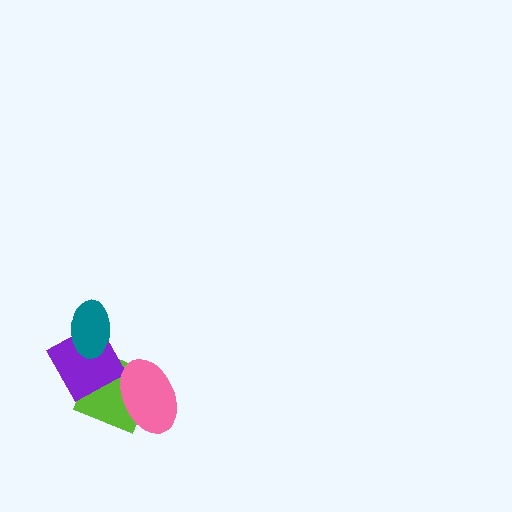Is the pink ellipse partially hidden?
No, no other shape covers it.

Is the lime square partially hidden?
Yes, it is partially covered by another shape.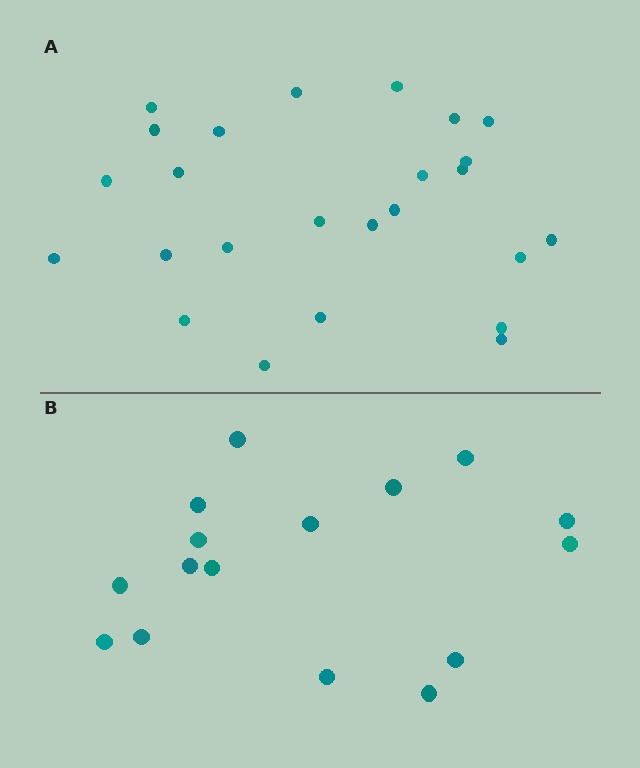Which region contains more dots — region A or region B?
Region A (the top region) has more dots.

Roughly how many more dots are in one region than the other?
Region A has roughly 8 or so more dots than region B.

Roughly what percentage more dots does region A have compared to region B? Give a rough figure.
About 55% more.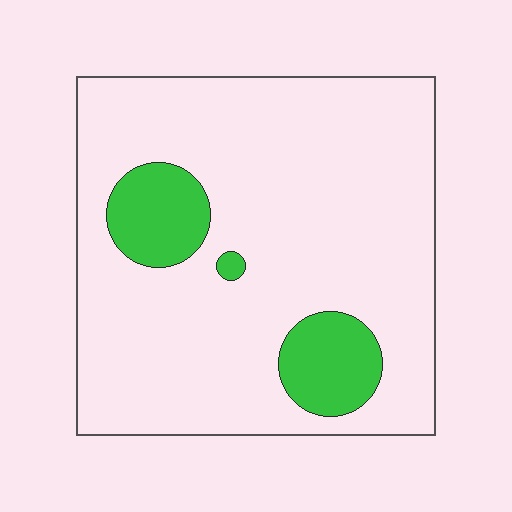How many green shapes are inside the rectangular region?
3.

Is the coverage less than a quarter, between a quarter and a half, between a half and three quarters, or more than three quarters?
Less than a quarter.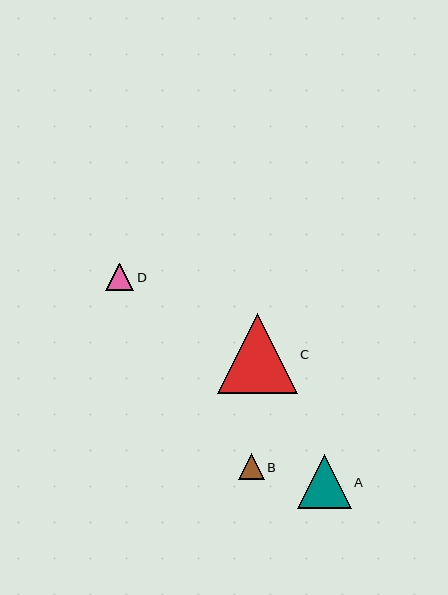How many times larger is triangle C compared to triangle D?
Triangle C is approximately 2.9 times the size of triangle D.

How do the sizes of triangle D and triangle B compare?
Triangle D and triangle B are approximately the same size.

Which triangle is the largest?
Triangle C is the largest with a size of approximately 80 pixels.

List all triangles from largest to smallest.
From largest to smallest: C, A, D, B.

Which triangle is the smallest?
Triangle B is the smallest with a size of approximately 26 pixels.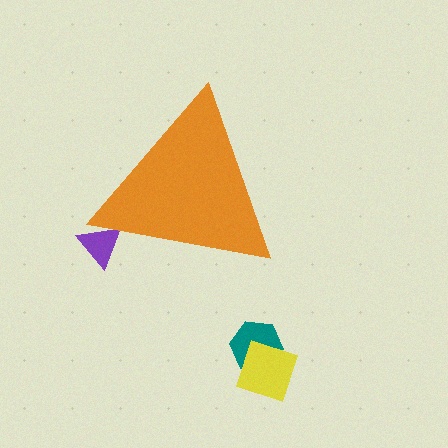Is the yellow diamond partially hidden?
No, the yellow diamond is fully visible.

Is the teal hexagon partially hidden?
No, the teal hexagon is fully visible.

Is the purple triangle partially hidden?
Yes, the purple triangle is partially hidden behind the orange triangle.